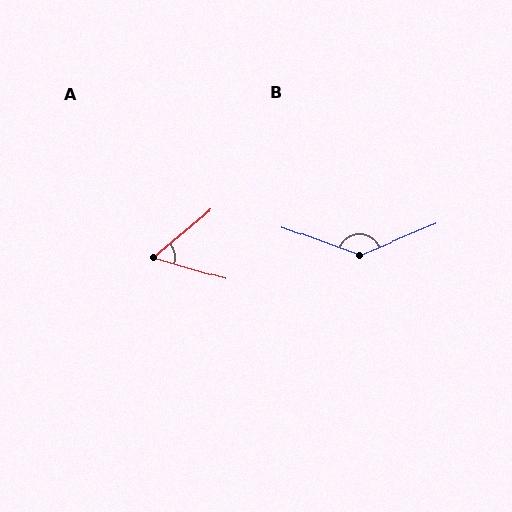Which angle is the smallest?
A, at approximately 56 degrees.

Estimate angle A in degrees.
Approximately 56 degrees.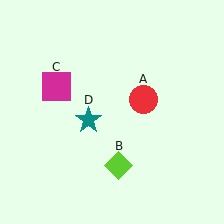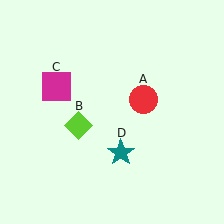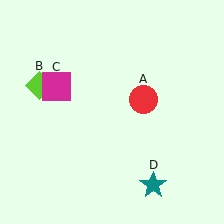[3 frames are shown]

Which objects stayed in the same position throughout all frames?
Red circle (object A) and magenta square (object C) remained stationary.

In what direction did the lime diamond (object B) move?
The lime diamond (object B) moved up and to the left.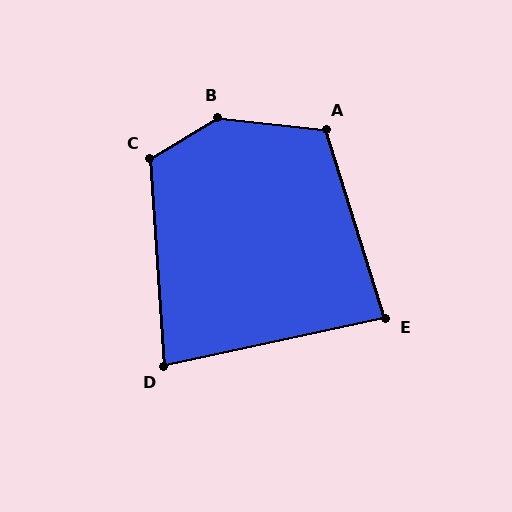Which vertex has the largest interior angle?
B, at approximately 142 degrees.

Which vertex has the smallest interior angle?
D, at approximately 82 degrees.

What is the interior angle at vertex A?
Approximately 114 degrees (obtuse).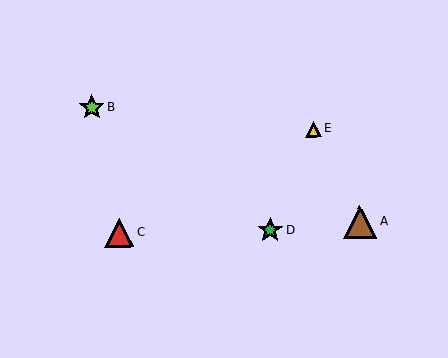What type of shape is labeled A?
Shape A is a brown triangle.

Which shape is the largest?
The brown triangle (labeled A) is the largest.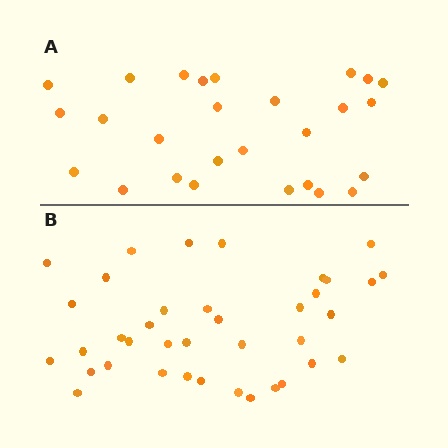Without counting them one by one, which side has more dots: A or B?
Region B (the bottom region) has more dots.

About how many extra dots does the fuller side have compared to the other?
Region B has roughly 12 or so more dots than region A.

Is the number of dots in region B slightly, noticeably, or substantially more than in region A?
Region B has noticeably more, but not dramatically so. The ratio is roughly 1.4 to 1.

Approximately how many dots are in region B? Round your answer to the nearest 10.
About 40 dots. (The exact count is 38, which rounds to 40.)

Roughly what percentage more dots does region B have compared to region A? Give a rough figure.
About 40% more.